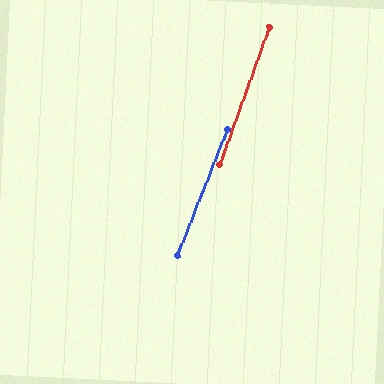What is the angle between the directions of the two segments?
Approximately 2 degrees.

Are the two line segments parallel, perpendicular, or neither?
Parallel — their directions differ by only 1.8°.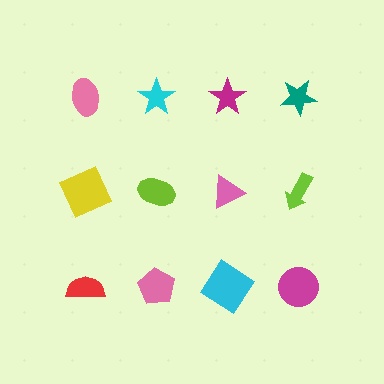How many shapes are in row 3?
4 shapes.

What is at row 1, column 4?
A teal star.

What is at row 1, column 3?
A magenta star.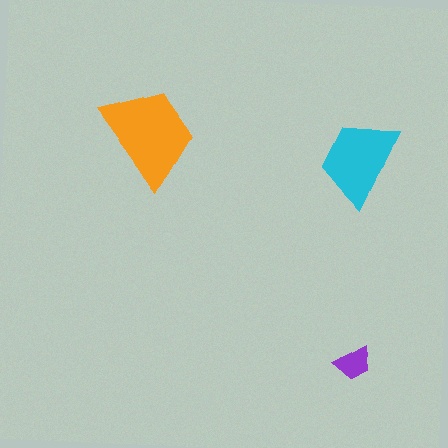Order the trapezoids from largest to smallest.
the orange one, the cyan one, the purple one.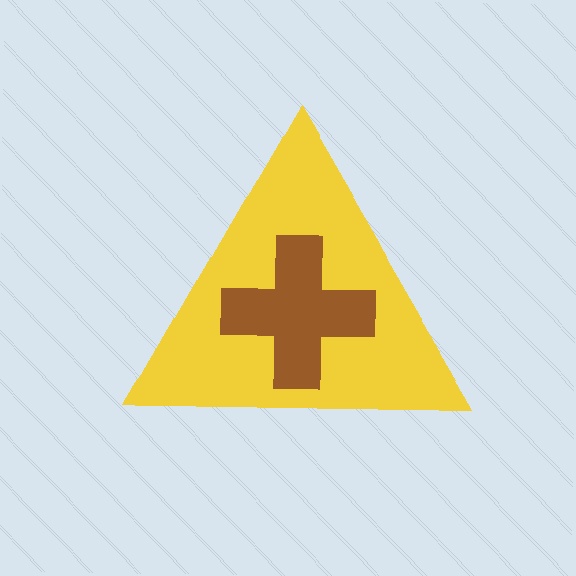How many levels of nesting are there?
2.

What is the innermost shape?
The brown cross.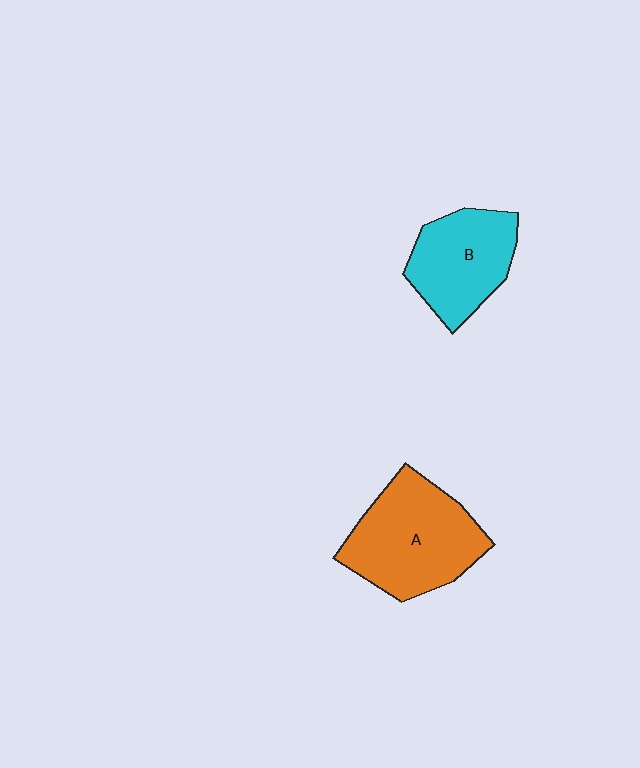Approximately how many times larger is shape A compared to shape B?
Approximately 1.3 times.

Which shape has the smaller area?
Shape B (cyan).